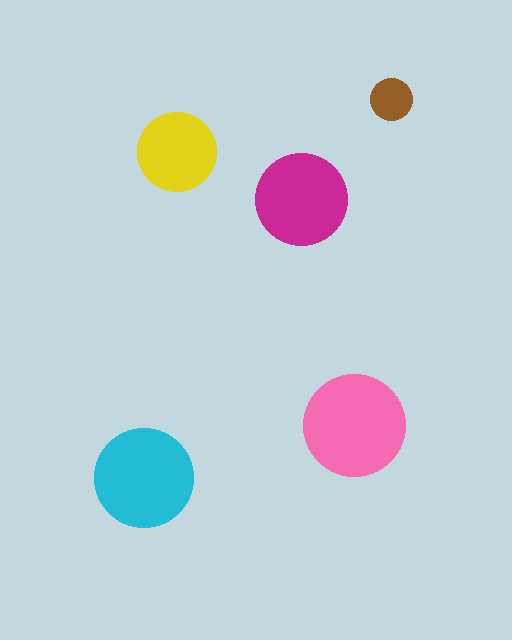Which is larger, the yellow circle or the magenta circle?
The magenta one.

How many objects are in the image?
There are 5 objects in the image.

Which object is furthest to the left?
The cyan circle is leftmost.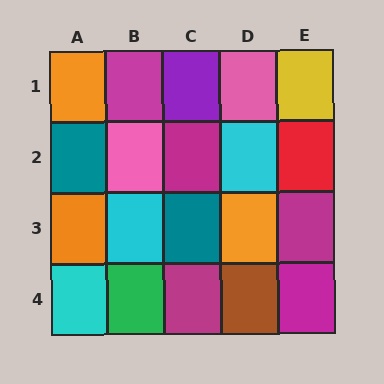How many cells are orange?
3 cells are orange.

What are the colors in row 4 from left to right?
Cyan, green, magenta, brown, magenta.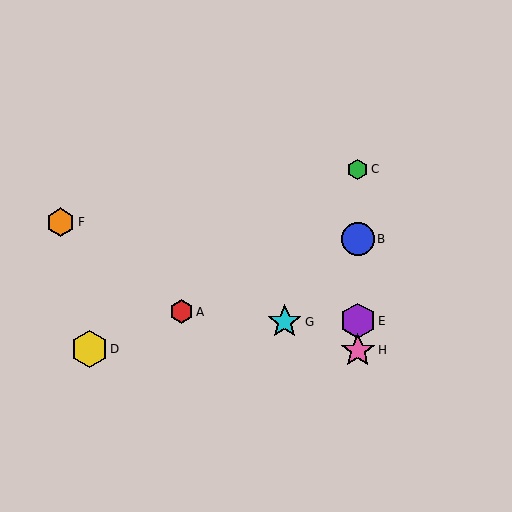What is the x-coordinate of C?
Object C is at x≈358.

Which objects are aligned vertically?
Objects B, C, E, H are aligned vertically.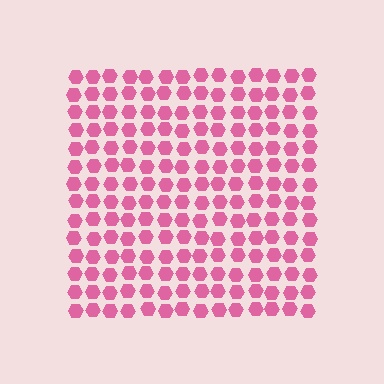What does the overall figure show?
The overall figure shows a square.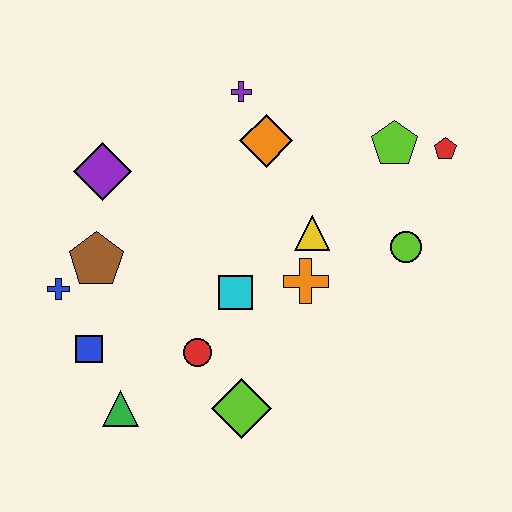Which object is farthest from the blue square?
The red pentagon is farthest from the blue square.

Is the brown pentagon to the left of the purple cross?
Yes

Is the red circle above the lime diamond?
Yes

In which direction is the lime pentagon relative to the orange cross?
The lime pentagon is above the orange cross.